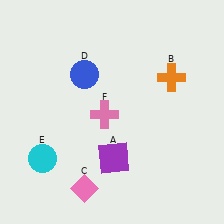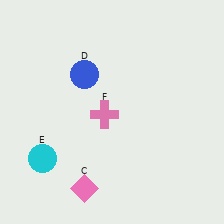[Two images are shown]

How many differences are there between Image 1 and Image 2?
There are 2 differences between the two images.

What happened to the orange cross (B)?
The orange cross (B) was removed in Image 2. It was in the top-right area of Image 1.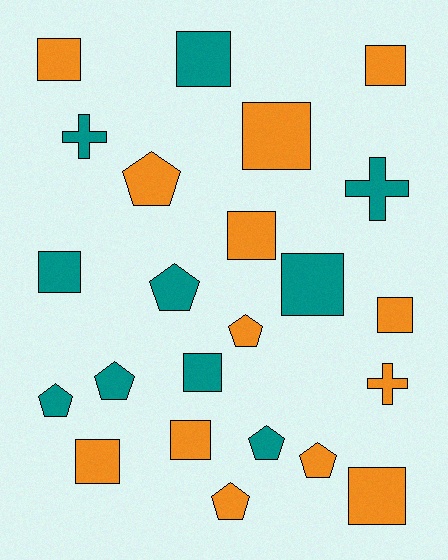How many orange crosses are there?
There is 1 orange cross.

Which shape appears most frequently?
Square, with 12 objects.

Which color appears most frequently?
Orange, with 13 objects.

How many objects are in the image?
There are 23 objects.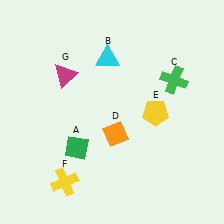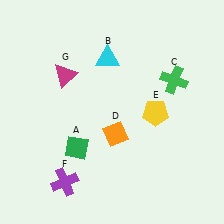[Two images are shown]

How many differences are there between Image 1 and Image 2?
There is 1 difference between the two images.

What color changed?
The cross (F) changed from yellow in Image 1 to purple in Image 2.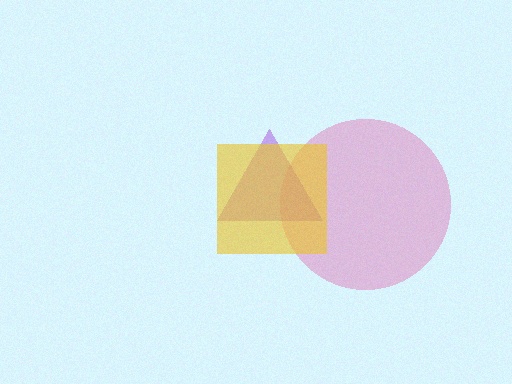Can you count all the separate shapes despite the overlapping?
Yes, there are 3 separate shapes.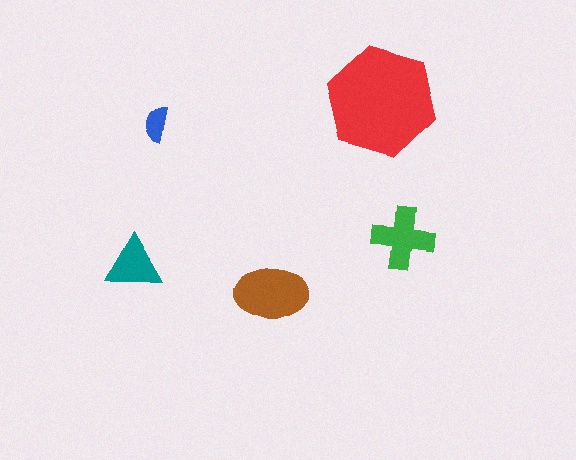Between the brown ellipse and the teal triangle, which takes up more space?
The brown ellipse.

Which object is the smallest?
The blue semicircle.